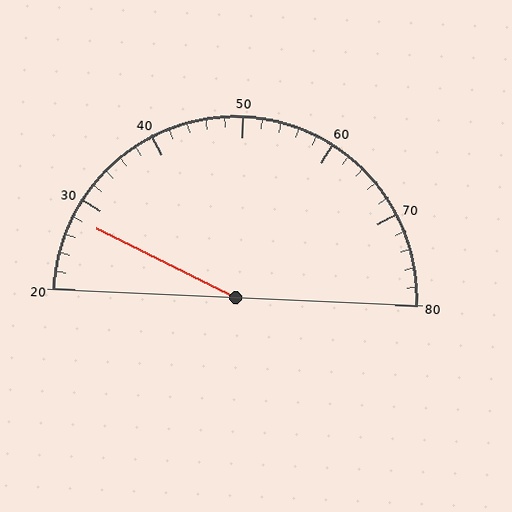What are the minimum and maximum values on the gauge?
The gauge ranges from 20 to 80.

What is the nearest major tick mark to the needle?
The nearest major tick mark is 30.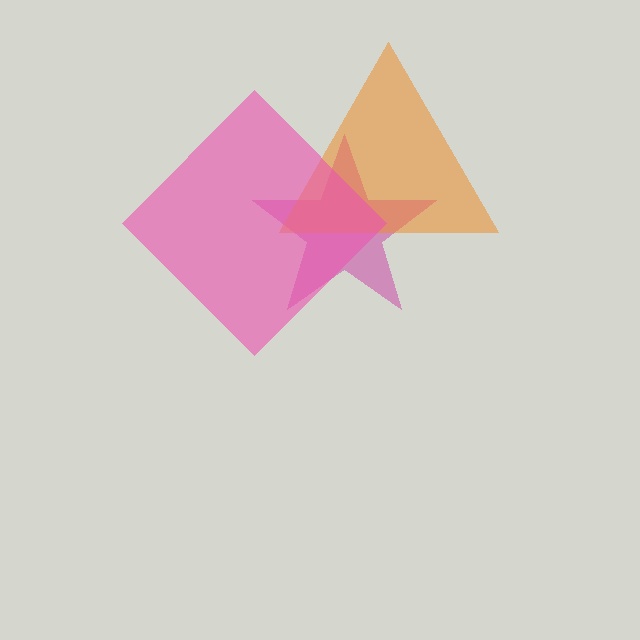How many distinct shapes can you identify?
There are 3 distinct shapes: a magenta star, an orange triangle, a pink diamond.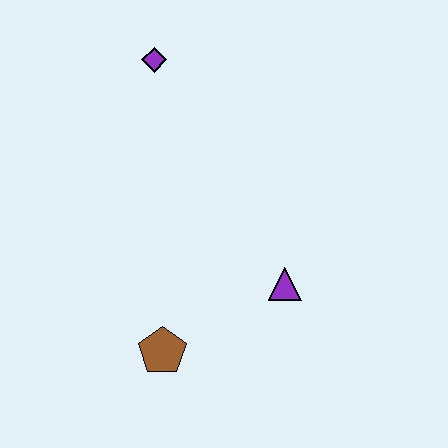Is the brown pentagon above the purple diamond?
No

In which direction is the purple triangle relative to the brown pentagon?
The purple triangle is to the right of the brown pentagon.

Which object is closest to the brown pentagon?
The purple triangle is closest to the brown pentagon.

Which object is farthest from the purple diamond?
The brown pentagon is farthest from the purple diamond.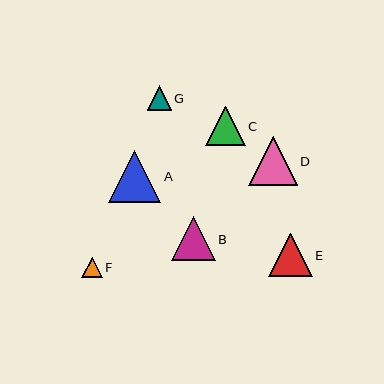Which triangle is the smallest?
Triangle F is the smallest with a size of approximately 20 pixels.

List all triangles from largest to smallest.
From largest to smallest: A, D, B, E, C, G, F.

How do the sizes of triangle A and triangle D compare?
Triangle A and triangle D are approximately the same size.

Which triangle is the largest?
Triangle A is the largest with a size of approximately 52 pixels.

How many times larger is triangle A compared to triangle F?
Triangle A is approximately 2.6 times the size of triangle F.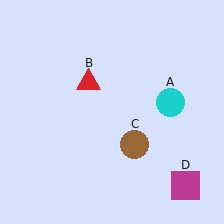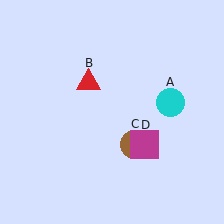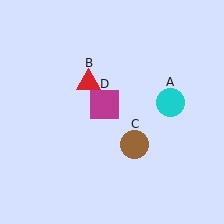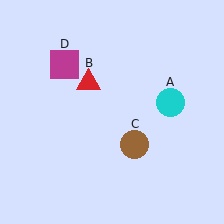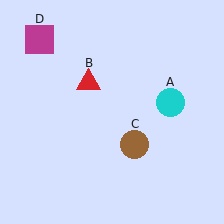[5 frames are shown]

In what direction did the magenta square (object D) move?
The magenta square (object D) moved up and to the left.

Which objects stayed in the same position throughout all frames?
Cyan circle (object A) and red triangle (object B) and brown circle (object C) remained stationary.